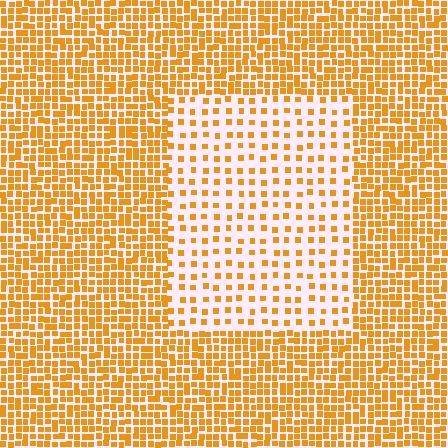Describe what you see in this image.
The image contains small orange elements arranged at two different densities. A rectangle-shaped region is visible where the elements are less densely packed than the surrounding area.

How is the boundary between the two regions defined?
The boundary is defined by a change in element density (approximately 2.6x ratio). All elements are the same color, size, and shape.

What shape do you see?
I see a rectangle.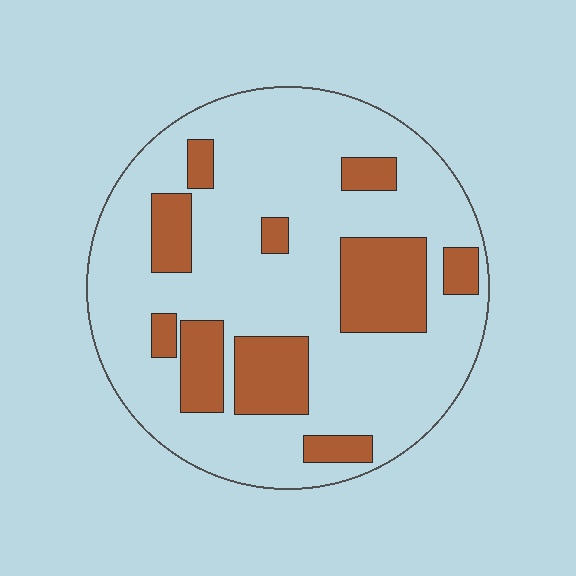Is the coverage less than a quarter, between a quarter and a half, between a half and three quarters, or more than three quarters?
Less than a quarter.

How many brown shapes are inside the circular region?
10.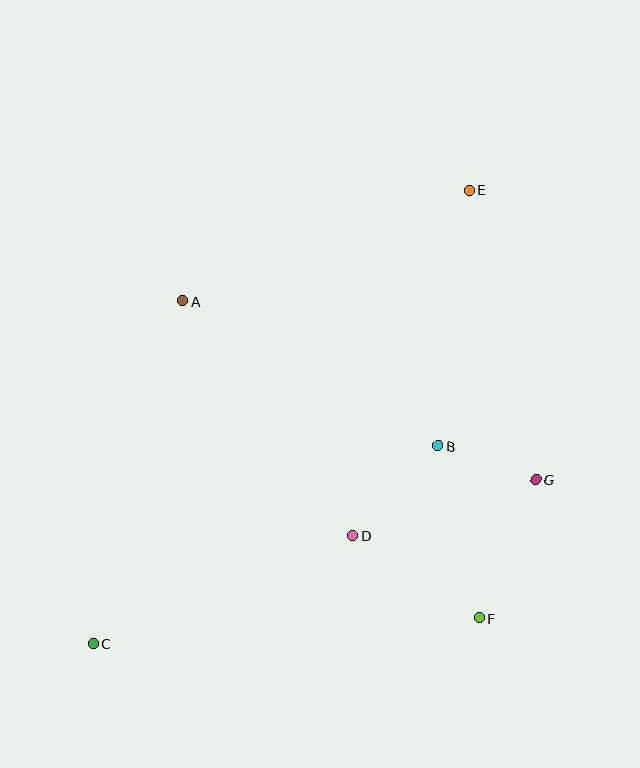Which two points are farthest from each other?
Points C and E are farthest from each other.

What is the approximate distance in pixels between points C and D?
The distance between C and D is approximately 281 pixels.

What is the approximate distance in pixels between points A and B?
The distance between A and B is approximately 293 pixels.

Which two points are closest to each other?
Points B and G are closest to each other.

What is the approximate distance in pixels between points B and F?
The distance between B and F is approximately 177 pixels.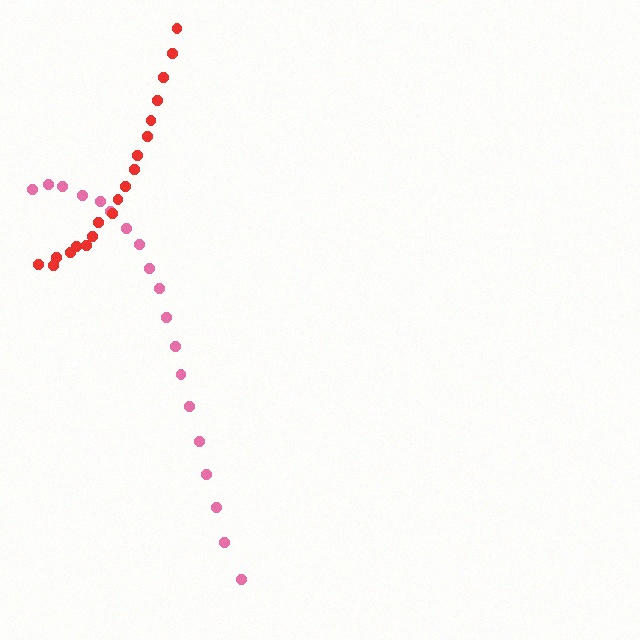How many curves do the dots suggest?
There are 2 distinct paths.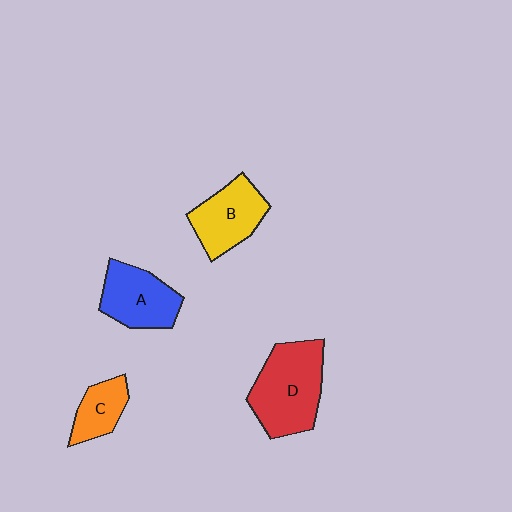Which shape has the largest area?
Shape D (red).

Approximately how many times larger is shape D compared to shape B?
Approximately 1.4 times.